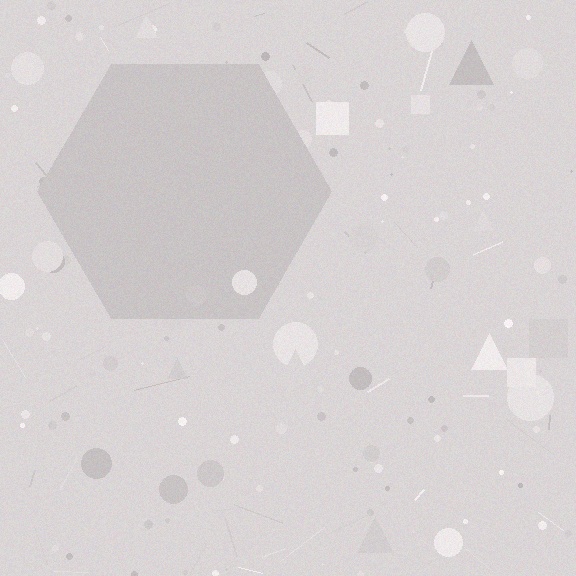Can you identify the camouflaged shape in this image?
The camouflaged shape is a hexagon.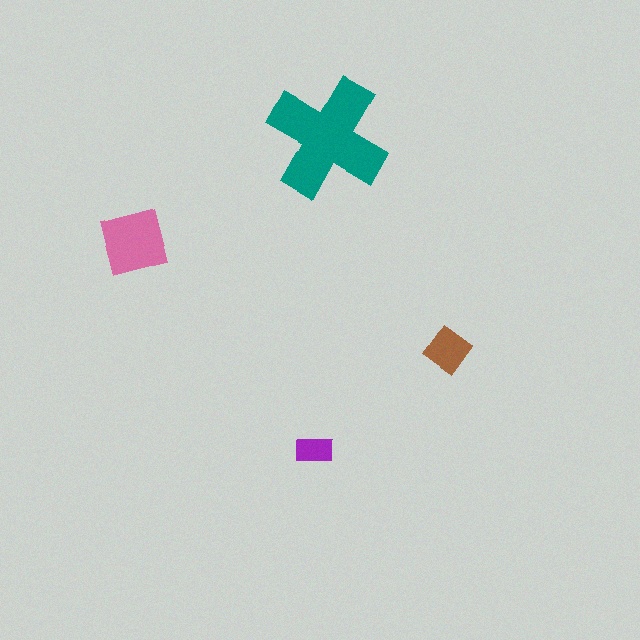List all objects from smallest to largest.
The purple rectangle, the brown diamond, the pink square, the teal cross.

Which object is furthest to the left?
The pink square is leftmost.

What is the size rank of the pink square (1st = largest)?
2nd.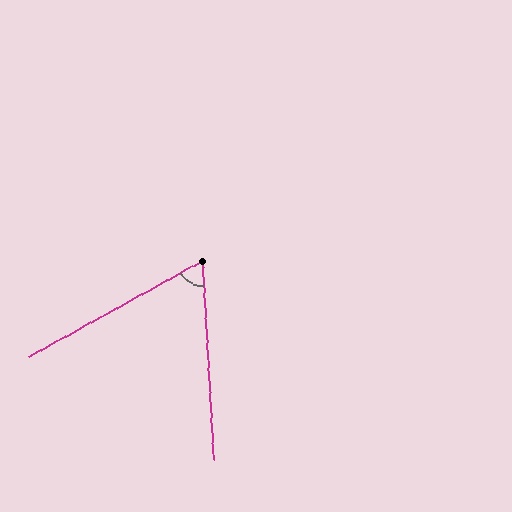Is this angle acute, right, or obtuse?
It is acute.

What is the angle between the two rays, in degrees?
Approximately 64 degrees.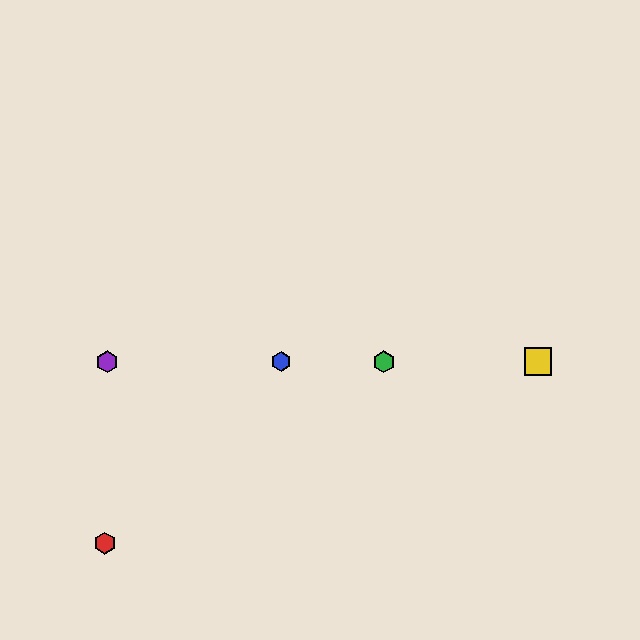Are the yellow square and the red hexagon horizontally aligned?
No, the yellow square is at y≈362 and the red hexagon is at y≈543.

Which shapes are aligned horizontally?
The blue hexagon, the green hexagon, the yellow square, the purple hexagon are aligned horizontally.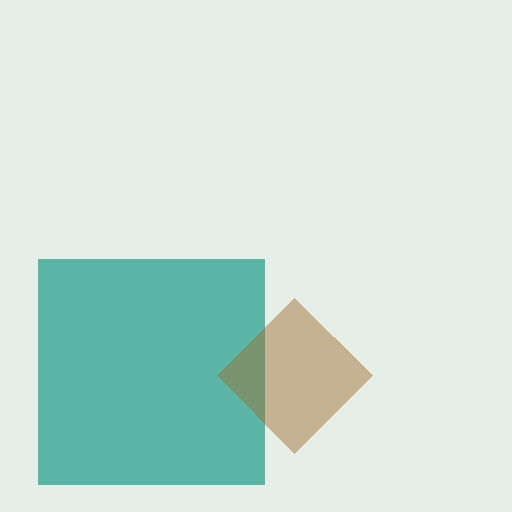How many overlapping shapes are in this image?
There are 2 overlapping shapes in the image.